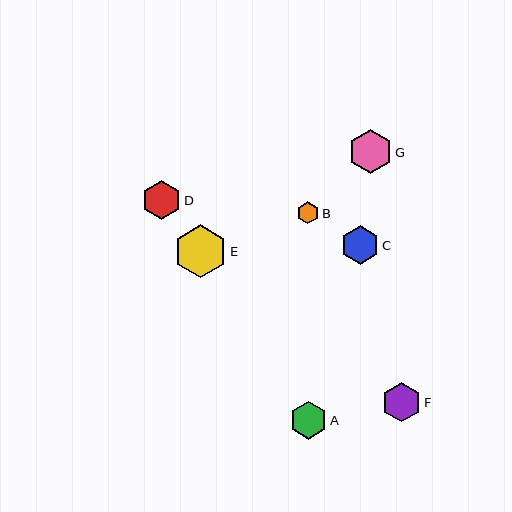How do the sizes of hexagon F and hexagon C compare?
Hexagon F and hexagon C are approximately the same size.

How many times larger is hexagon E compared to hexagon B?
Hexagon E is approximately 2.3 times the size of hexagon B.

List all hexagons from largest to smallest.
From largest to smallest: E, G, F, D, C, A, B.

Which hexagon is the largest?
Hexagon E is the largest with a size of approximately 52 pixels.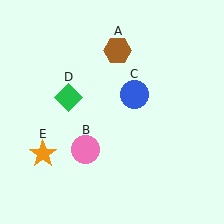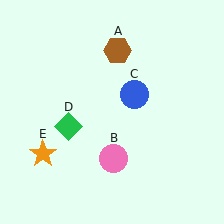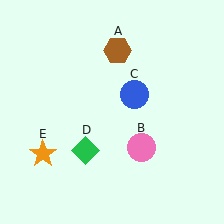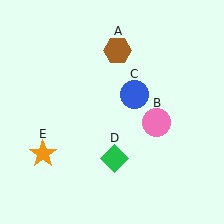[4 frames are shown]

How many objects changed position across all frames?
2 objects changed position: pink circle (object B), green diamond (object D).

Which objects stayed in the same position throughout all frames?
Brown hexagon (object A) and blue circle (object C) and orange star (object E) remained stationary.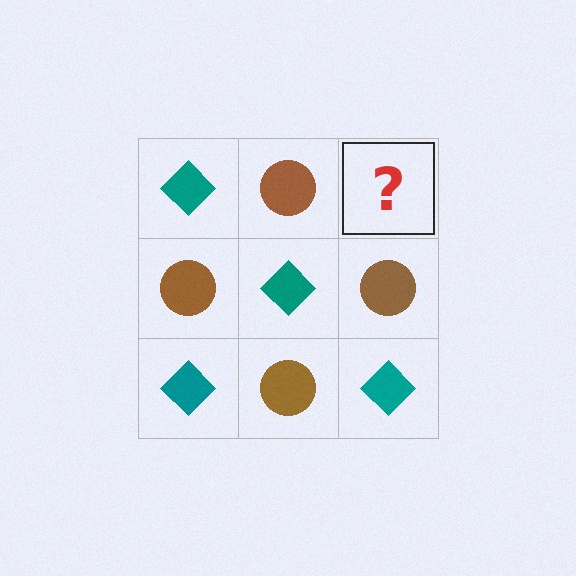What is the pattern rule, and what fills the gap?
The rule is that it alternates teal diamond and brown circle in a checkerboard pattern. The gap should be filled with a teal diamond.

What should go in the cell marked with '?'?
The missing cell should contain a teal diamond.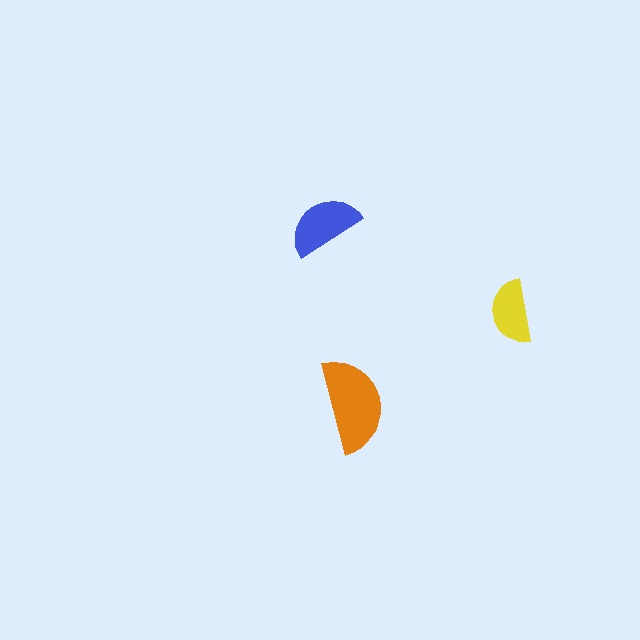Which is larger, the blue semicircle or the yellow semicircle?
The blue one.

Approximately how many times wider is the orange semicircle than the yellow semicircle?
About 1.5 times wider.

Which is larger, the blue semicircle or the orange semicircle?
The orange one.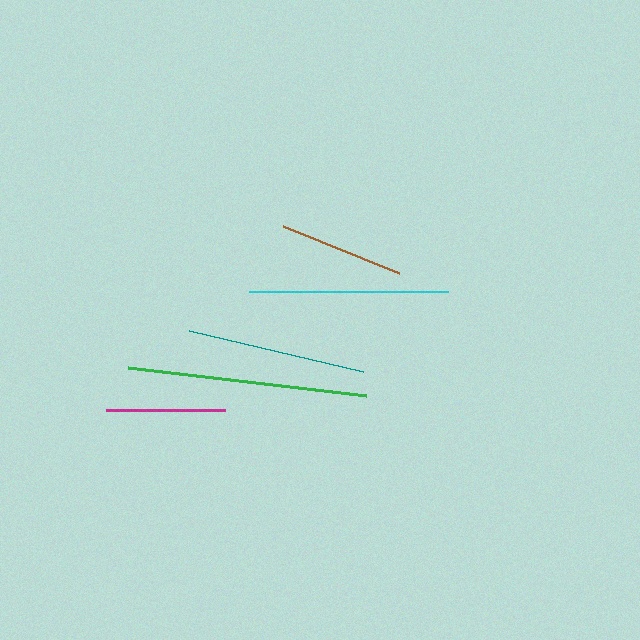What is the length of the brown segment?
The brown segment is approximately 125 pixels long.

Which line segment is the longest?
The green line is the longest at approximately 239 pixels.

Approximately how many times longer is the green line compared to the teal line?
The green line is approximately 1.3 times the length of the teal line.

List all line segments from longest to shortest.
From longest to shortest: green, cyan, teal, brown, magenta.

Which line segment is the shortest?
The magenta line is the shortest at approximately 119 pixels.